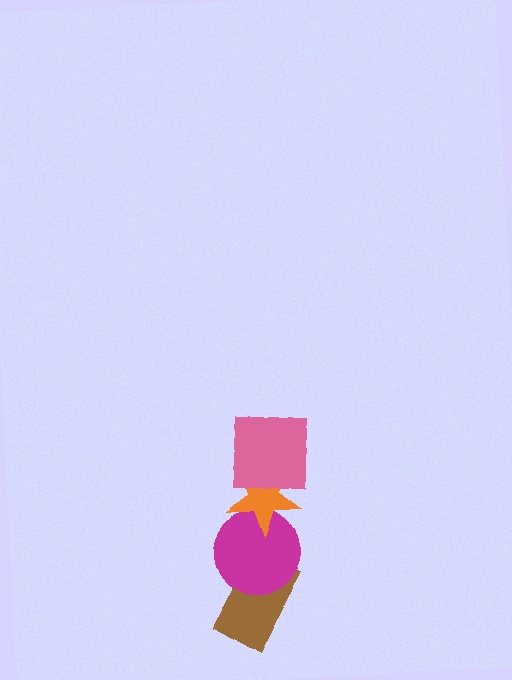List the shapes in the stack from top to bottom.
From top to bottom: the pink square, the orange star, the magenta circle, the brown rectangle.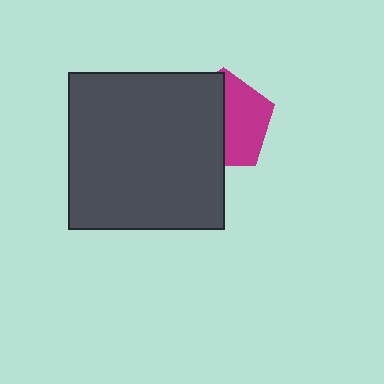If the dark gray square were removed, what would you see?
You would see the complete magenta pentagon.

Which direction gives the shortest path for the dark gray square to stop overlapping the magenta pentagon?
Moving left gives the shortest separation.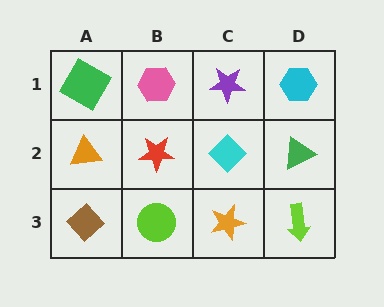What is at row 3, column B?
A lime circle.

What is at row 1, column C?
A purple star.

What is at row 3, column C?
An orange star.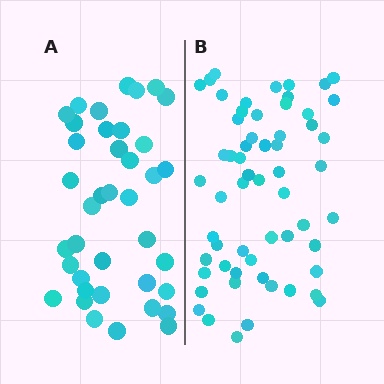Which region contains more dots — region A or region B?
Region B (the right region) has more dots.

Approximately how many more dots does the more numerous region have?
Region B has approximately 20 more dots than region A.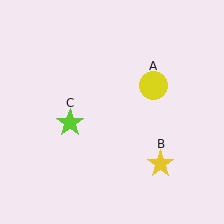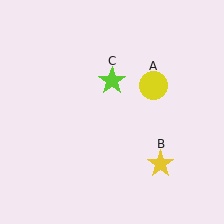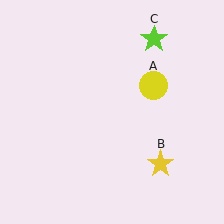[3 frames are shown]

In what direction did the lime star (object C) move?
The lime star (object C) moved up and to the right.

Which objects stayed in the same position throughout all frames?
Yellow circle (object A) and yellow star (object B) remained stationary.